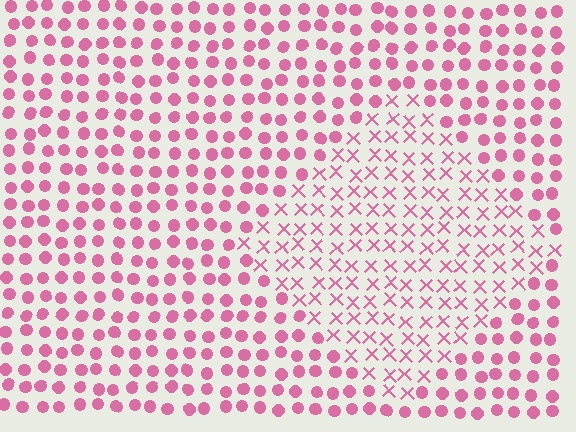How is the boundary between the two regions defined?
The boundary is defined by a change in element shape: X marks inside vs. circles outside. All elements share the same color and spacing.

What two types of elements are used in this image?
The image uses X marks inside the diamond region and circles outside it.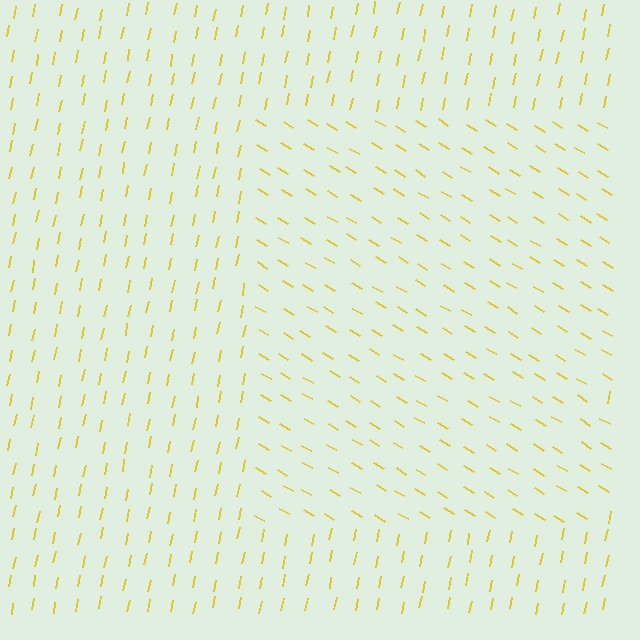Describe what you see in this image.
The image is filled with small yellow line segments. A rectangle region in the image has lines oriented differently from the surrounding lines, creating a visible texture boundary.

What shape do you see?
I see a rectangle.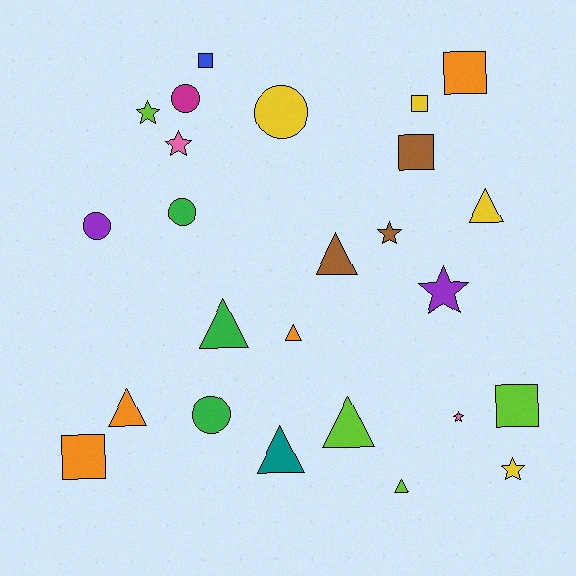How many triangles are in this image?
There are 8 triangles.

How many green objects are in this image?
There are 3 green objects.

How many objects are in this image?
There are 25 objects.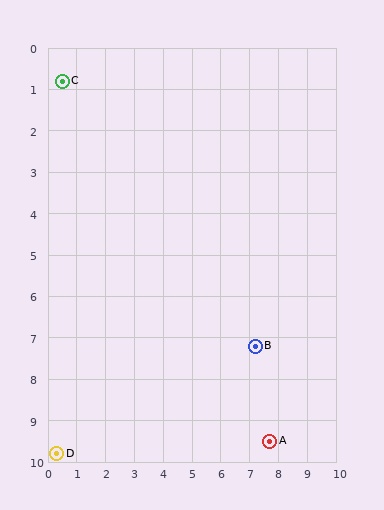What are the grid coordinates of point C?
Point C is at approximately (0.5, 0.8).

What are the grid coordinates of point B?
Point B is at approximately (7.2, 7.2).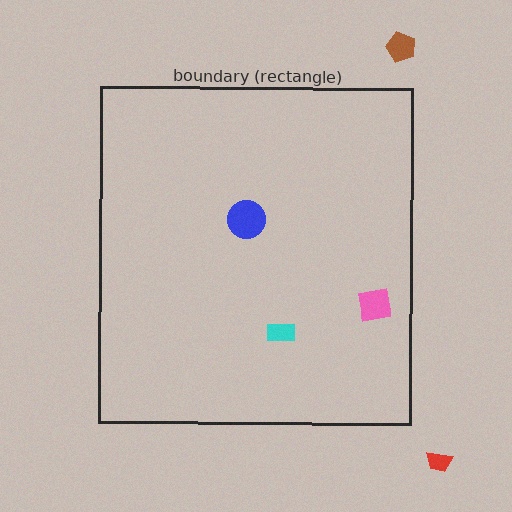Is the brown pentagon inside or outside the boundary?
Outside.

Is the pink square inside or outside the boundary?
Inside.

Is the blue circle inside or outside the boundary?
Inside.